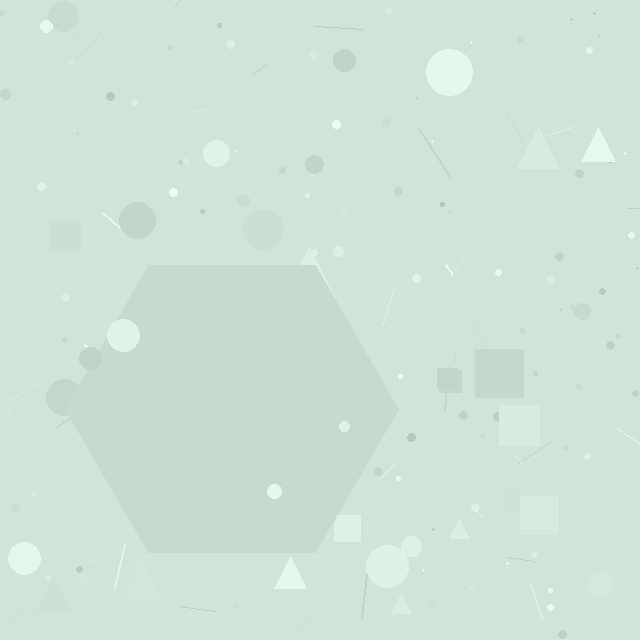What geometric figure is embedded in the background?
A hexagon is embedded in the background.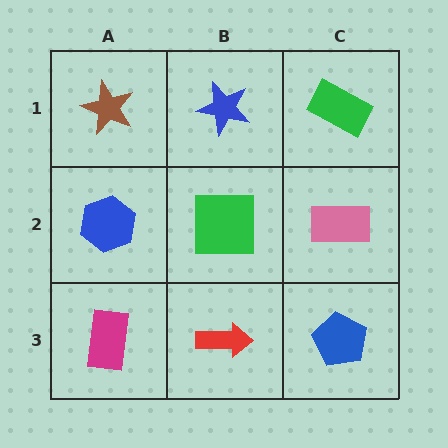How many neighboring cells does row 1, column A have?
2.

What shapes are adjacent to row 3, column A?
A blue hexagon (row 2, column A), a red arrow (row 3, column B).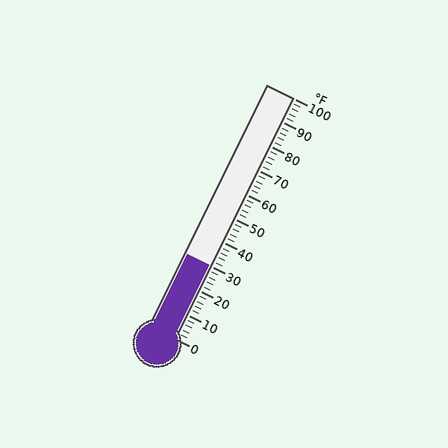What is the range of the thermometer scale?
The thermometer scale ranges from 0°F to 100°F.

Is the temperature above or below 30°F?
The temperature is at 30°F.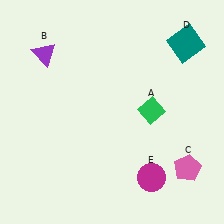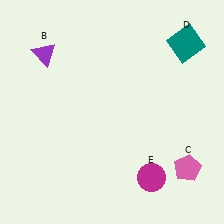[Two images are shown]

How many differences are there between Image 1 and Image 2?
There is 1 difference between the two images.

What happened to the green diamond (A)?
The green diamond (A) was removed in Image 2. It was in the top-right area of Image 1.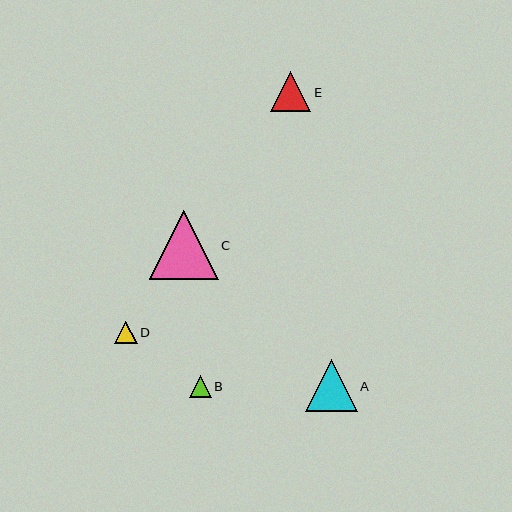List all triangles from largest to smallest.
From largest to smallest: C, A, E, D, B.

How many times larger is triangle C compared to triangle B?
Triangle C is approximately 3.2 times the size of triangle B.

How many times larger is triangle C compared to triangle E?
Triangle C is approximately 1.7 times the size of triangle E.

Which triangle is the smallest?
Triangle B is the smallest with a size of approximately 21 pixels.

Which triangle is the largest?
Triangle C is the largest with a size of approximately 69 pixels.